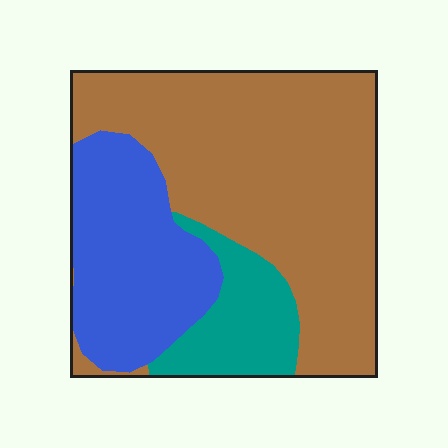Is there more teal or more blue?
Blue.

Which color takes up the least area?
Teal, at roughly 15%.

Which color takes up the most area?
Brown, at roughly 60%.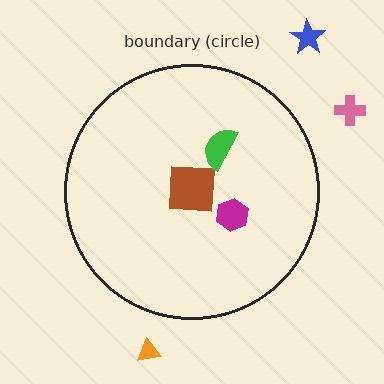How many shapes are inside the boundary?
3 inside, 3 outside.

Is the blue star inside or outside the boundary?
Outside.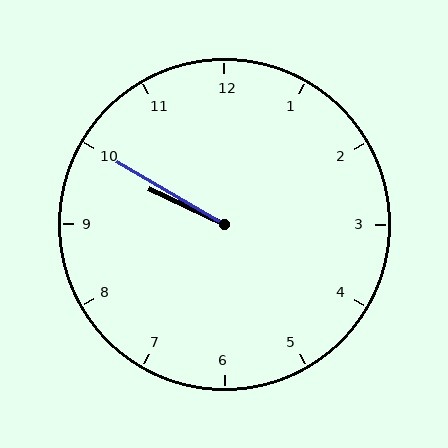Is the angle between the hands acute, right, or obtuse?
It is acute.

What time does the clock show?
9:50.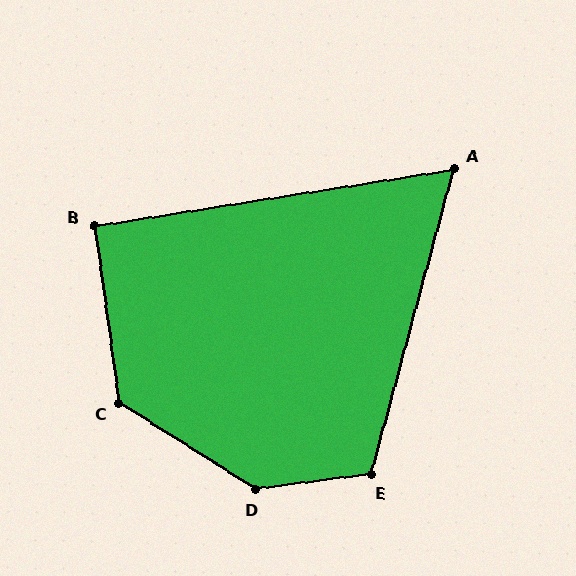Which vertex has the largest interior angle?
D, at approximately 140 degrees.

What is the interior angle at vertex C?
Approximately 131 degrees (obtuse).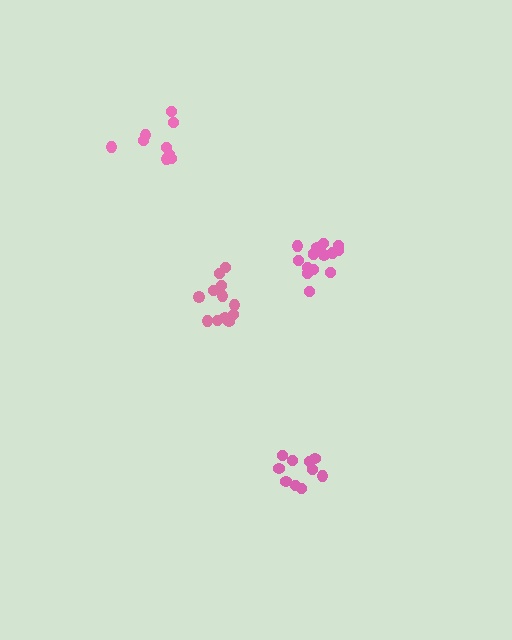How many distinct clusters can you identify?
There are 4 distinct clusters.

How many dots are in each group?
Group 1: 12 dots, Group 2: 15 dots, Group 3: 10 dots, Group 4: 9 dots (46 total).